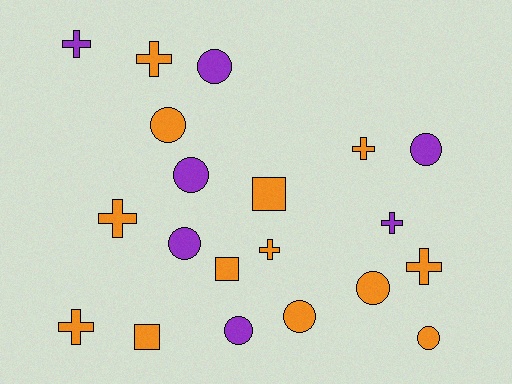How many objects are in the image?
There are 20 objects.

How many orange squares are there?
There are 3 orange squares.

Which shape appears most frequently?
Circle, with 9 objects.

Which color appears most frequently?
Orange, with 13 objects.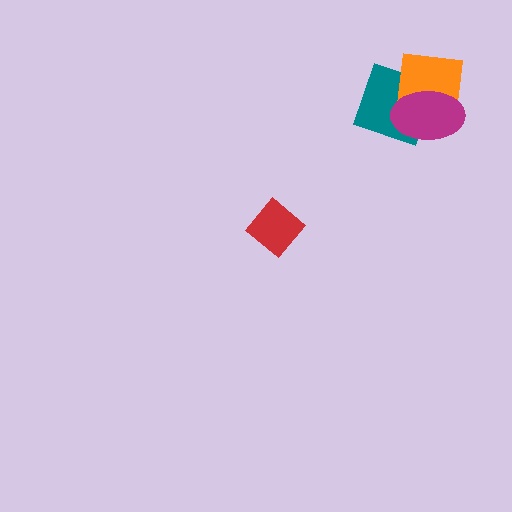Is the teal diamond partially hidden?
Yes, it is partially covered by another shape.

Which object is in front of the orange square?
The magenta ellipse is in front of the orange square.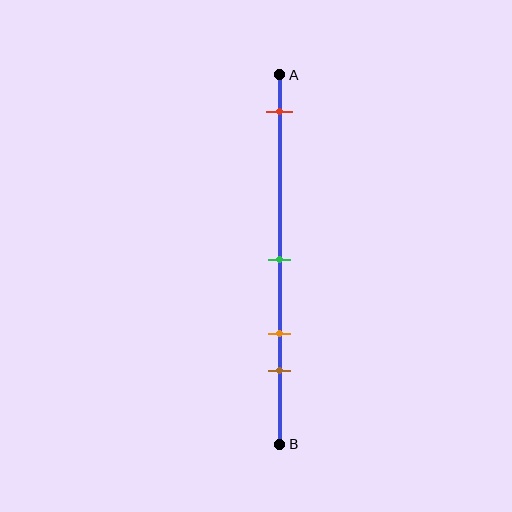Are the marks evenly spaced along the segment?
No, the marks are not evenly spaced.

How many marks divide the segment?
There are 4 marks dividing the segment.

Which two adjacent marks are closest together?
The orange and brown marks are the closest adjacent pair.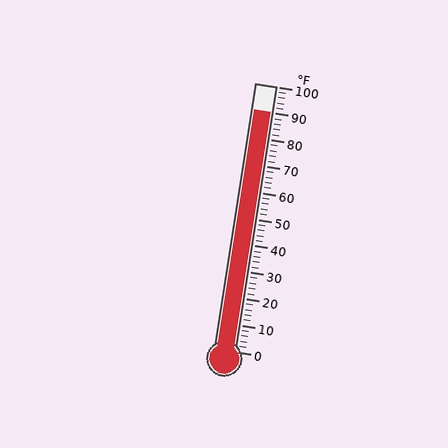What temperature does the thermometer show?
The thermometer shows approximately 90°F.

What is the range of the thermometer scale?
The thermometer scale ranges from 0°F to 100°F.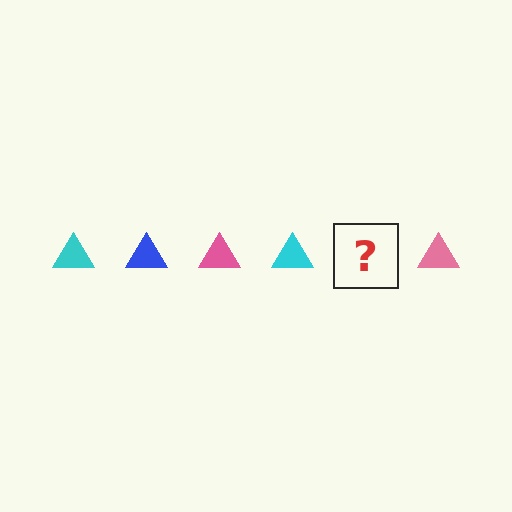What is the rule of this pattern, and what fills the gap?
The rule is that the pattern cycles through cyan, blue, pink triangles. The gap should be filled with a blue triangle.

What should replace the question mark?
The question mark should be replaced with a blue triangle.